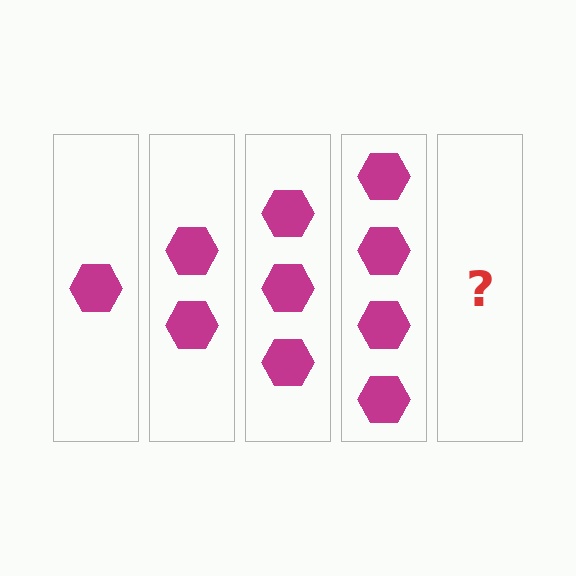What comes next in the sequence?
The next element should be 5 hexagons.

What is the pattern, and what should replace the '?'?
The pattern is that each step adds one more hexagon. The '?' should be 5 hexagons.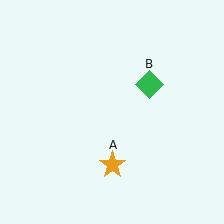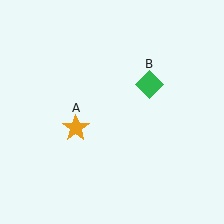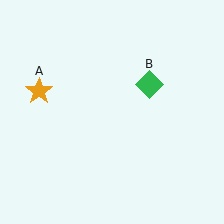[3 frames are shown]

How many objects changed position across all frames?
1 object changed position: orange star (object A).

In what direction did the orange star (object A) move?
The orange star (object A) moved up and to the left.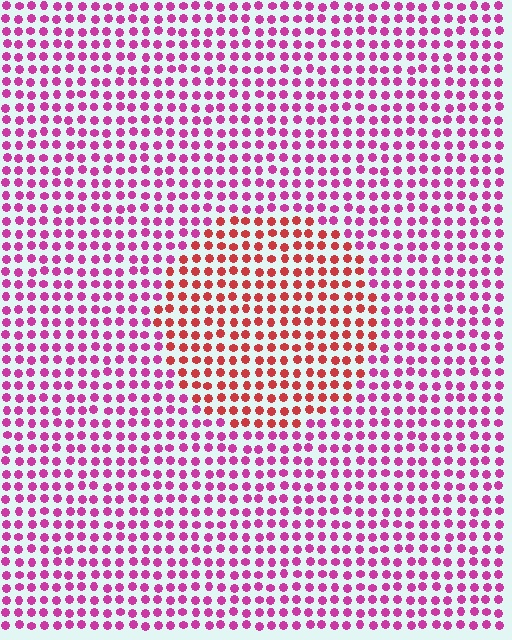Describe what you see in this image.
The image is filled with small magenta elements in a uniform arrangement. A circle-shaped region is visible where the elements are tinted to a slightly different hue, forming a subtle color boundary.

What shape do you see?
I see a circle.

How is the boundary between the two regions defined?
The boundary is defined purely by a slight shift in hue (about 41 degrees). Spacing, size, and orientation are identical on both sides.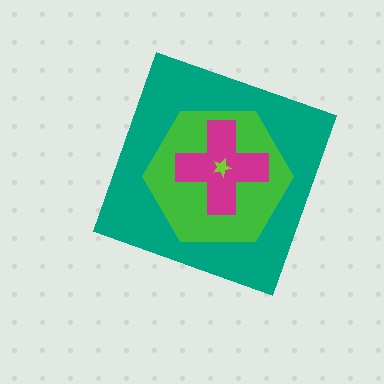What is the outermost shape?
The teal diamond.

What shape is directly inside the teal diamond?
The green hexagon.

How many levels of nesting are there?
4.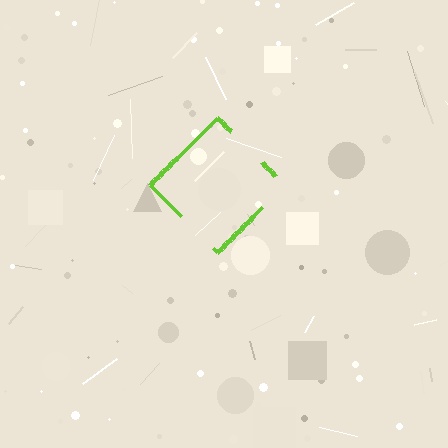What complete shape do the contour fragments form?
The contour fragments form a diamond.